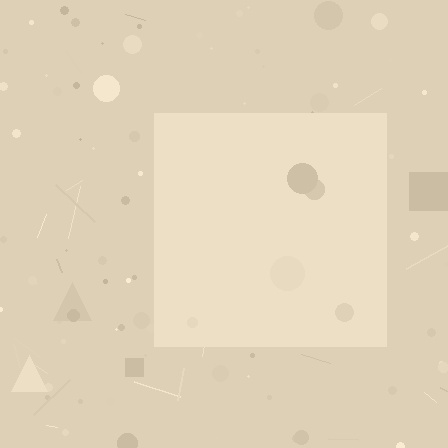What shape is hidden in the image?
A square is hidden in the image.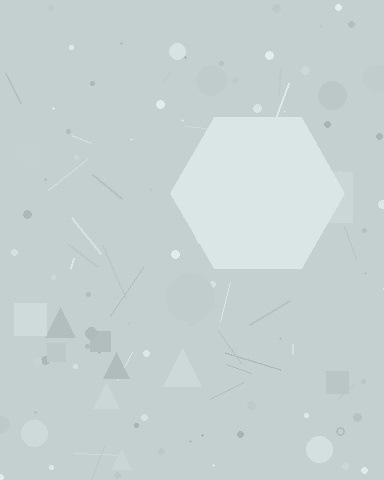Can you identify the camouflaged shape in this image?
The camouflaged shape is a hexagon.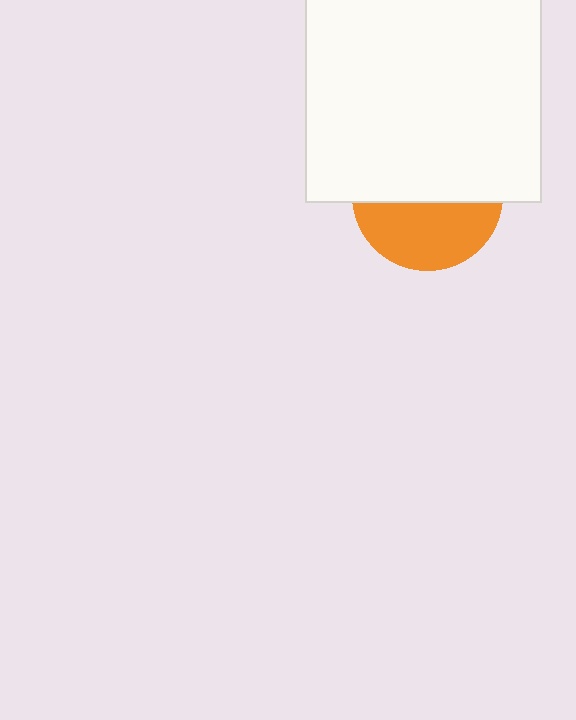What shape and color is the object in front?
The object in front is a white square.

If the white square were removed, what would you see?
You would see the complete orange circle.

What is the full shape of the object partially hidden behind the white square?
The partially hidden object is an orange circle.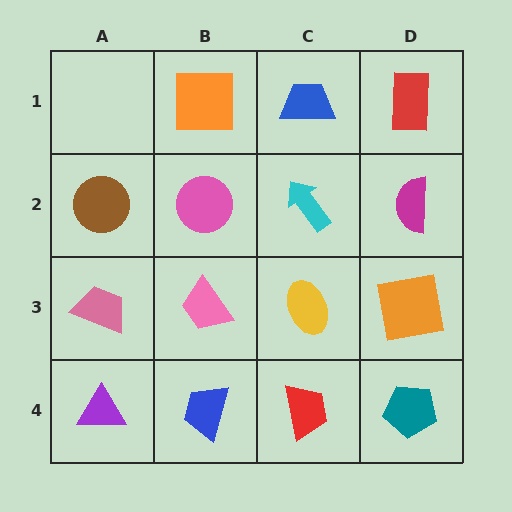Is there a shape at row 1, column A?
No, that cell is empty.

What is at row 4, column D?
A teal pentagon.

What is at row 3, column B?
A pink trapezoid.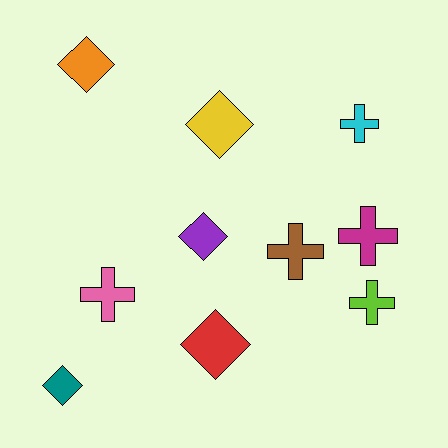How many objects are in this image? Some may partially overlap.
There are 10 objects.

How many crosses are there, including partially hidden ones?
There are 5 crosses.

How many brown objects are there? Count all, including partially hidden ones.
There is 1 brown object.